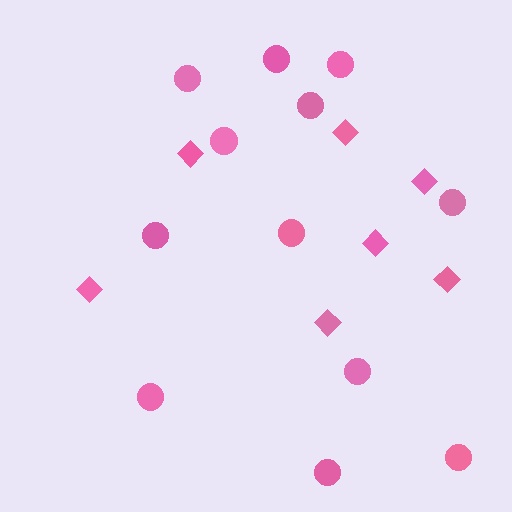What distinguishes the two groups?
There are 2 groups: one group of diamonds (7) and one group of circles (12).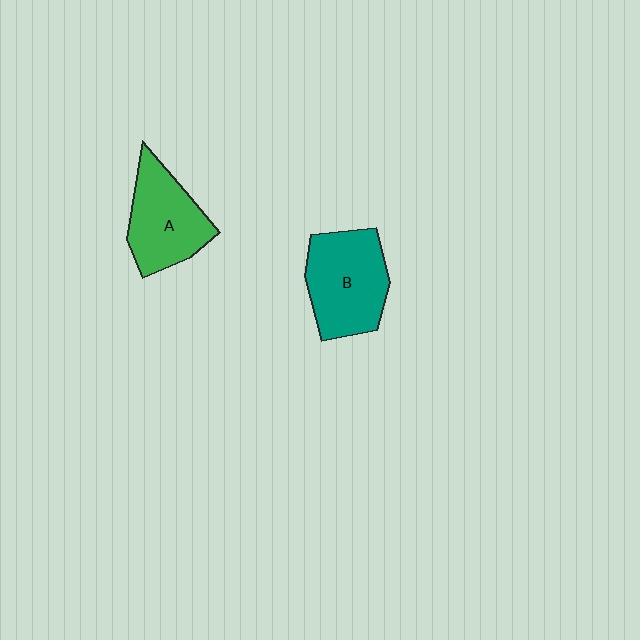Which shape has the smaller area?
Shape A (green).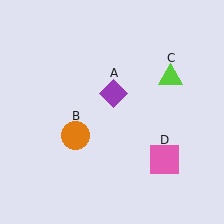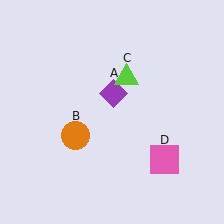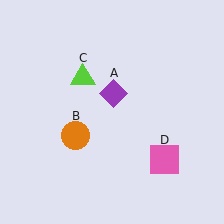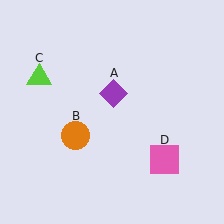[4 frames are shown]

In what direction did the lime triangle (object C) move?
The lime triangle (object C) moved left.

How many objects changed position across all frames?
1 object changed position: lime triangle (object C).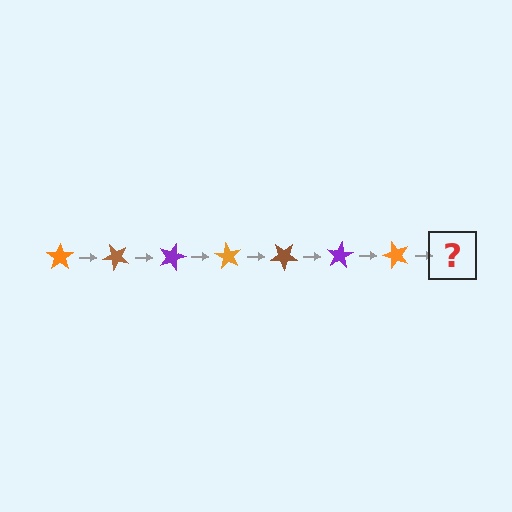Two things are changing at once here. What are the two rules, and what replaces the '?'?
The two rules are that it rotates 45 degrees each step and the color cycles through orange, brown, and purple. The '?' should be a brown star, rotated 315 degrees from the start.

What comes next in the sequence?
The next element should be a brown star, rotated 315 degrees from the start.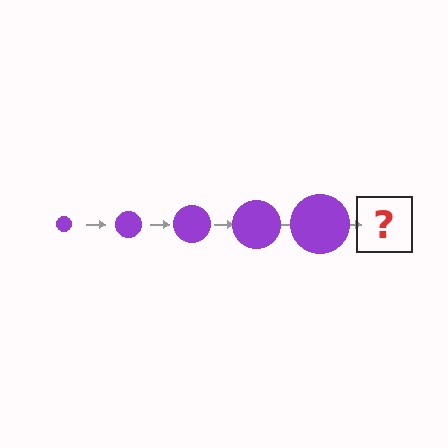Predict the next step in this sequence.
The next step is a purple circle, larger than the previous one.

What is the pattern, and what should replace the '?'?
The pattern is that the circle gets progressively larger each step. The '?' should be a purple circle, larger than the previous one.